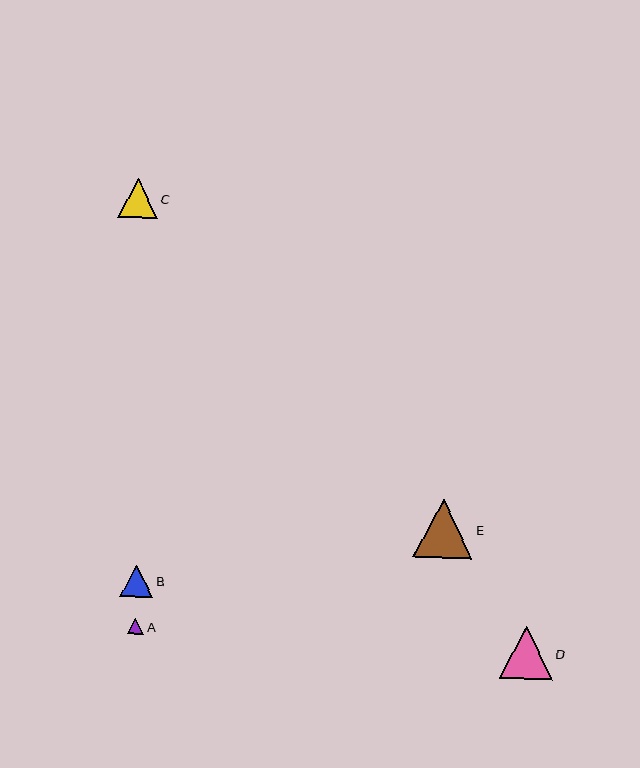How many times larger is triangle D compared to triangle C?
Triangle D is approximately 1.3 times the size of triangle C.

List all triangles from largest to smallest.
From largest to smallest: E, D, C, B, A.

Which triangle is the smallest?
Triangle A is the smallest with a size of approximately 16 pixels.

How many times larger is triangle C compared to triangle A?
Triangle C is approximately 2.5 times the size of triangle A.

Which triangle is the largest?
Triangle E is the largest with a size of approximately 59 pixels.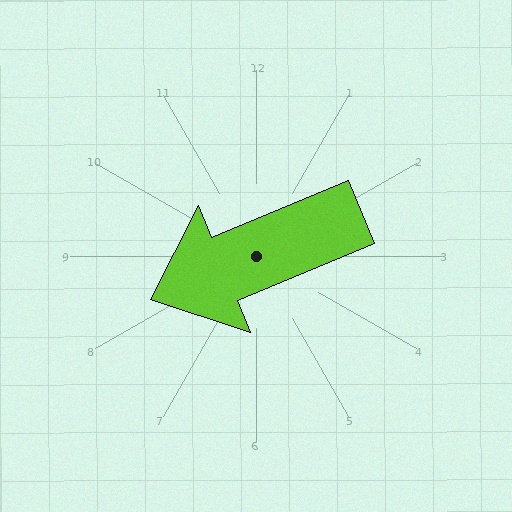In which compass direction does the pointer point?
Southwest.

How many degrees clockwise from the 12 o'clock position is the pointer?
Approximately 247 degrees.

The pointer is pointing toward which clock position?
Roughly 8 o'clock.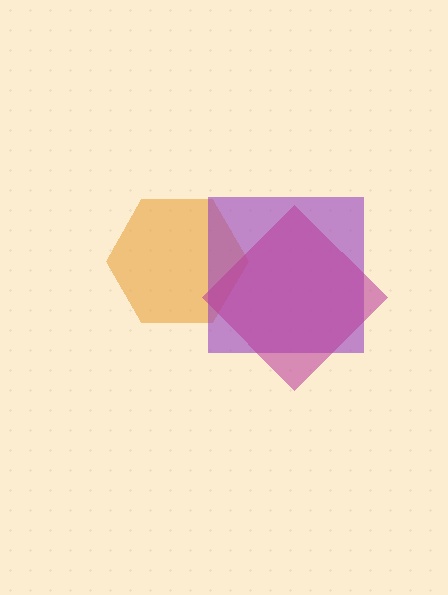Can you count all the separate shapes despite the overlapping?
Yes, there are 3 separate shapes.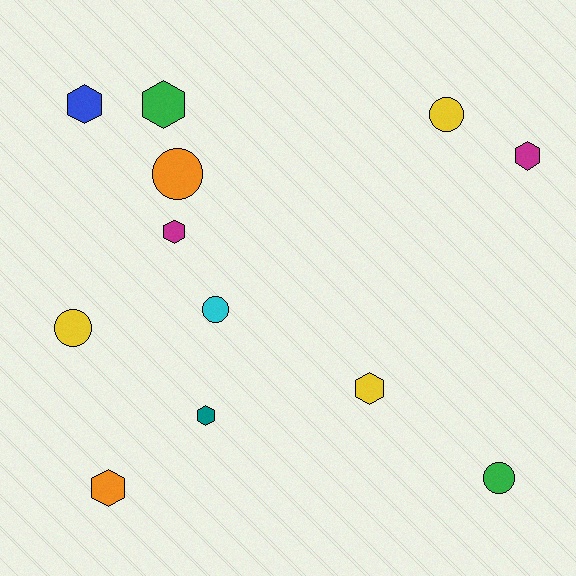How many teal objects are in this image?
There is 1 teal object.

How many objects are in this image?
There are 12 objects.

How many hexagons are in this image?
There are 7 hexagons.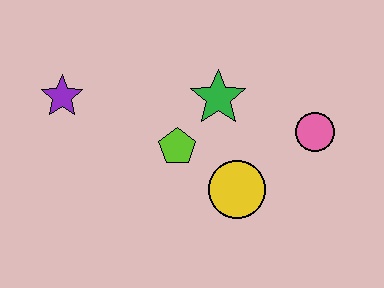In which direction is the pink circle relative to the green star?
The pink circle is to the right of the green star.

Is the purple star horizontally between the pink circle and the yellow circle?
No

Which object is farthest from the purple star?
The pink circle is farthest from the purple star.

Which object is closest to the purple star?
The lime pentagon is closest to the purple star.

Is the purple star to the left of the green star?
Yes